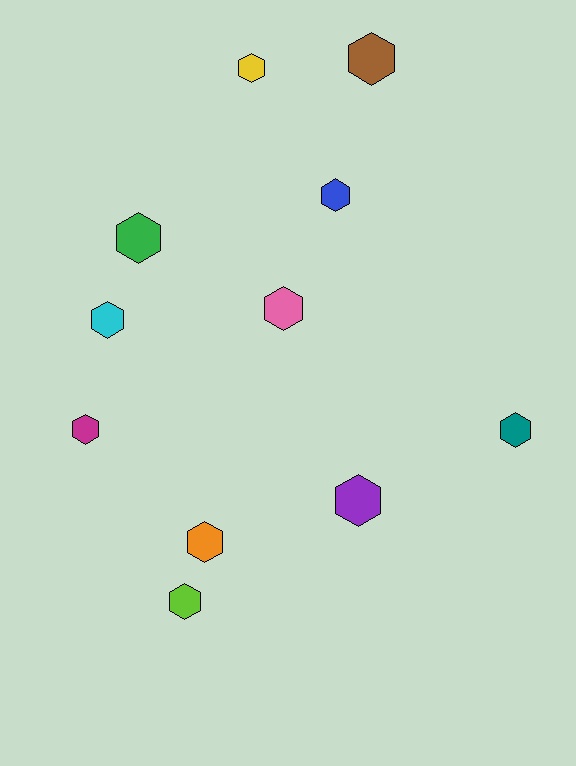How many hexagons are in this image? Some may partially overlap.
There are 11 hexagons.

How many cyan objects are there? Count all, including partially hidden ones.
There is 1 cyan object.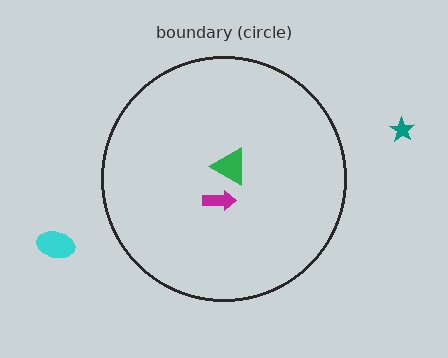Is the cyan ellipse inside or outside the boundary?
Outside.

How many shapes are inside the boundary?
2 inside, 2 outside.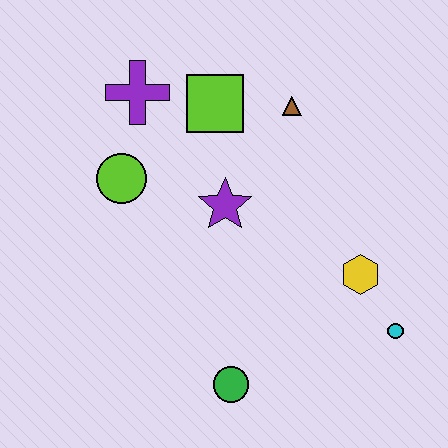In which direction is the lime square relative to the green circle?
The lime square is above the green circle.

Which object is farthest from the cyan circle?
The purple cross is farthest from the cyan circle.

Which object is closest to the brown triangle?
The lime square is closest to the brown triangle.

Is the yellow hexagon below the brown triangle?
Yes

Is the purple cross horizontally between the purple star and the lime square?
No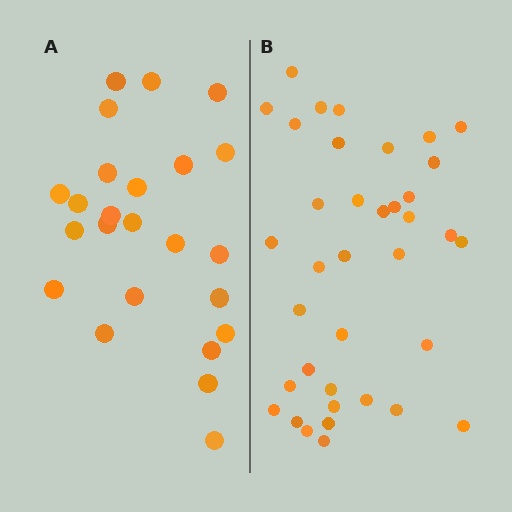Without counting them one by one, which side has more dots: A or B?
Region B (the right region) has more dots.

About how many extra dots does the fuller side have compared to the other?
Region B has approximately 15 more dots than region A.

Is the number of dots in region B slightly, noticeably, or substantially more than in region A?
Region B has substantially more. The ratio is roughly 1.5 to 1.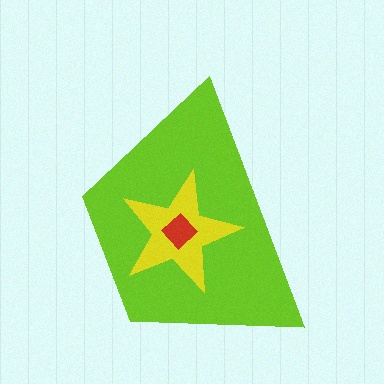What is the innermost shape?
The red diamond.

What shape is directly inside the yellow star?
The red diamond.